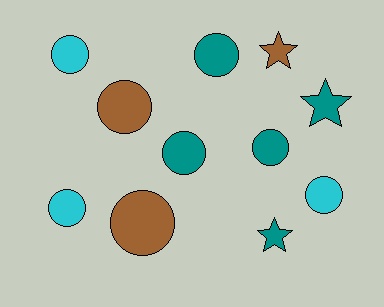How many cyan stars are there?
There are no cyan stars.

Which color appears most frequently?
Teal, with 5 objects.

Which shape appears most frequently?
Circle, with 8 objects.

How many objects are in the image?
There are 11 objects.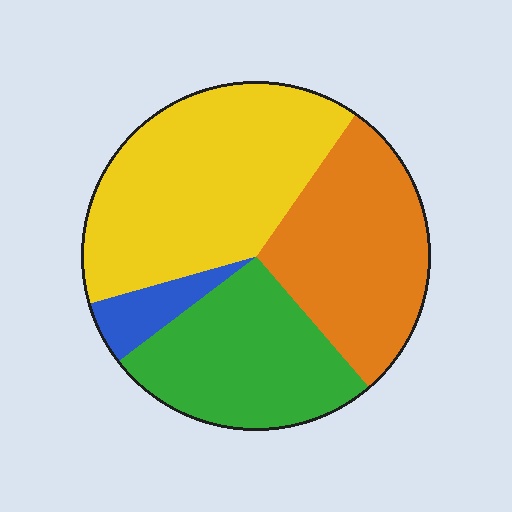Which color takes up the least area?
Blue, at roughly 5%.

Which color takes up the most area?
Yellow, at roughly 40%.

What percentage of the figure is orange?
Orange takes up between a quarter and a half of the figure.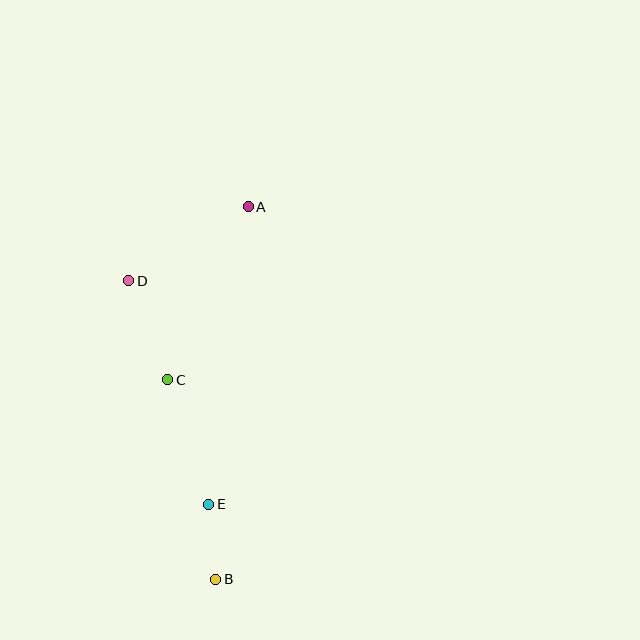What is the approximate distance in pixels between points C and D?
The distance between C and D is approximately 106 pixels.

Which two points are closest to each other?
Points B and E are closest to each other.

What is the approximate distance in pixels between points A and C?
The distance between A and C is approximately 190 pixels.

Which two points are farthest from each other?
Points A and B are farthest from each other.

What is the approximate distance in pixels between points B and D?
The distance between B and D is approximately 311 pixels.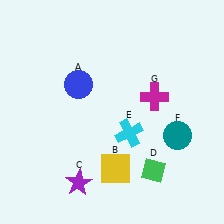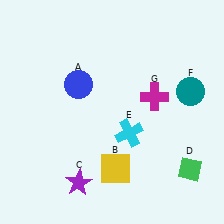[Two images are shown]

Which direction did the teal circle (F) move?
The teal circle (F) moved up.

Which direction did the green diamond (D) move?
The green diamond (D) moved right.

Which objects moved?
The objects that moved are: the green diamond (D), the teal circle (F).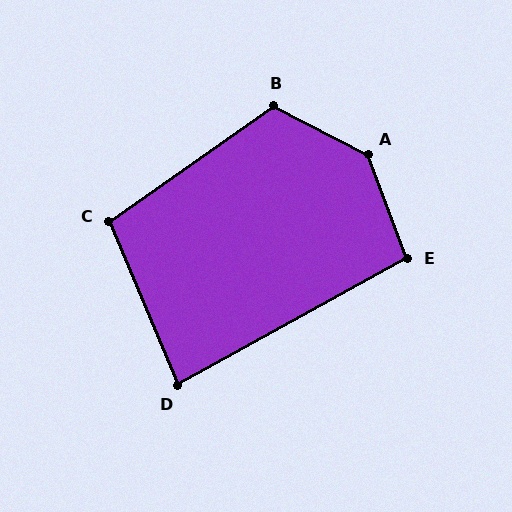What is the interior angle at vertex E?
Approximately 98 degrees (obtuse).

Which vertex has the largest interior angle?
A, at approximately 138 degrees.